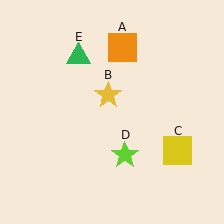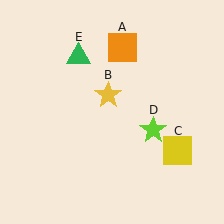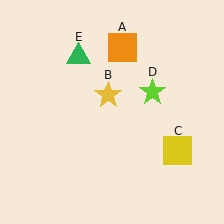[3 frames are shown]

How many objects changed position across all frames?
1 object changed position: lime star (object D).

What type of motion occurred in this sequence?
The lime star (object D) rotated counterclockwise around the center of the scene.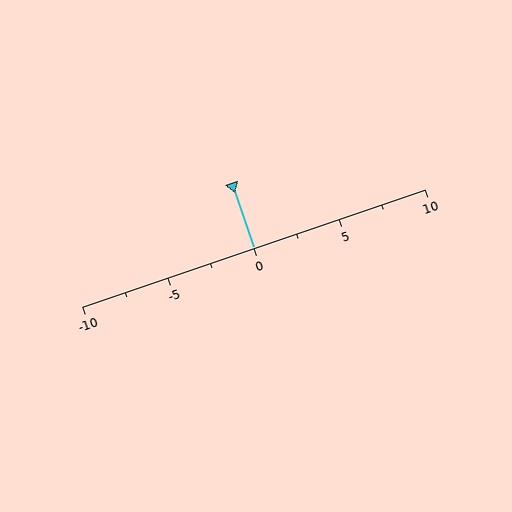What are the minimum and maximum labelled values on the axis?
The axis runs from -10 to 10.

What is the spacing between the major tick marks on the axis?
The major ticks are spaced 5 apart.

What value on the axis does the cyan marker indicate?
The marker indicates approximately 0.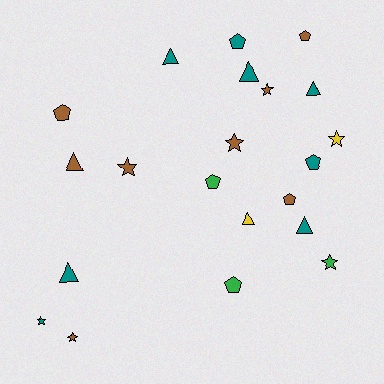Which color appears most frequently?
Brown, with 8 objects.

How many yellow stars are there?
There is 1 yellow star.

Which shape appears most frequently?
Star, with 7 objects.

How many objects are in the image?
There are 21 objects.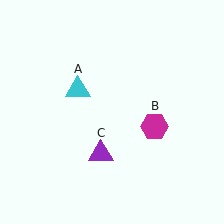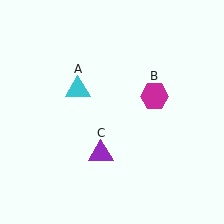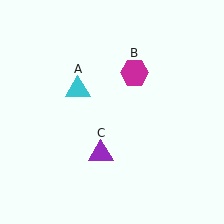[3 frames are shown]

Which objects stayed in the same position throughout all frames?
Cyan triangle (object A) and purple triangle (object C) remained stationary.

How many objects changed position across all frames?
1 object changed position: magenta hexagon (object B).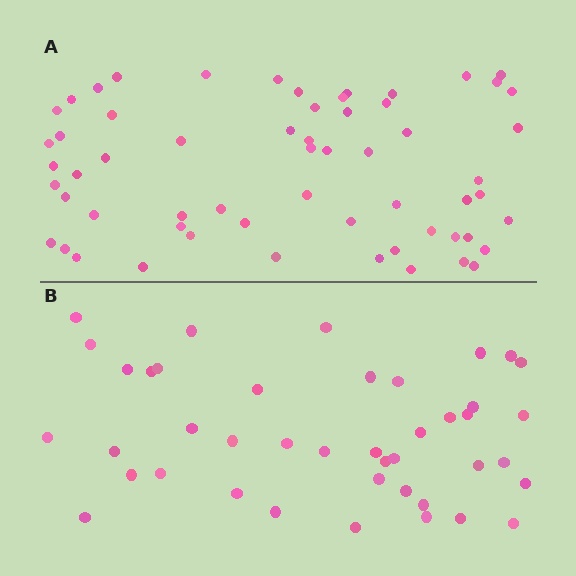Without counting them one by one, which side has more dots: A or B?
Region A (the top region) has more dots.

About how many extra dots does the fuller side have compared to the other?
Region A has approximately 20 more dots than region B.